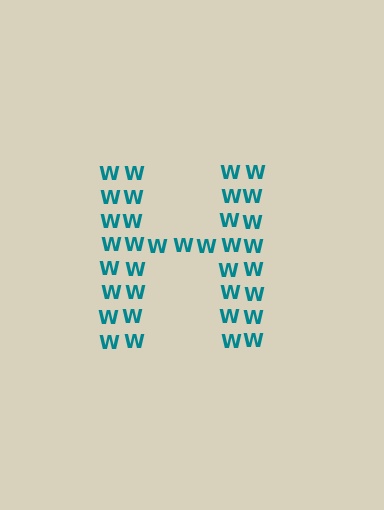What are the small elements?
The small elements are letter W's.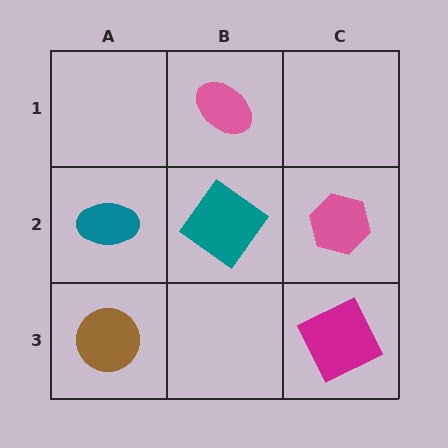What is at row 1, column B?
A pink ellipse.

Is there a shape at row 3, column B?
No, that cell is empty.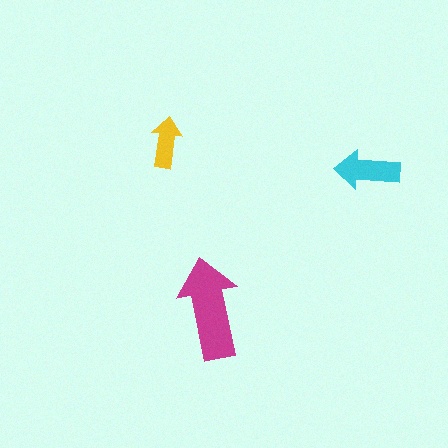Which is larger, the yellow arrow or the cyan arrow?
The cyan one.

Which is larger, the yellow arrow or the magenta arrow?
The magenta one.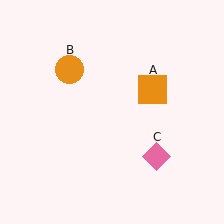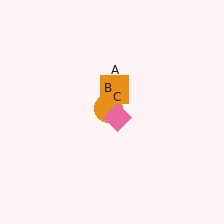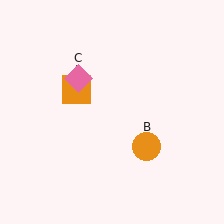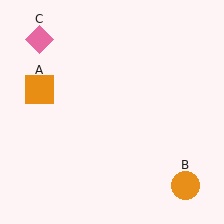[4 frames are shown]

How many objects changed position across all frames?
3 objects changed position: orange square (object A), orange circle (object B), pink diamond (object C).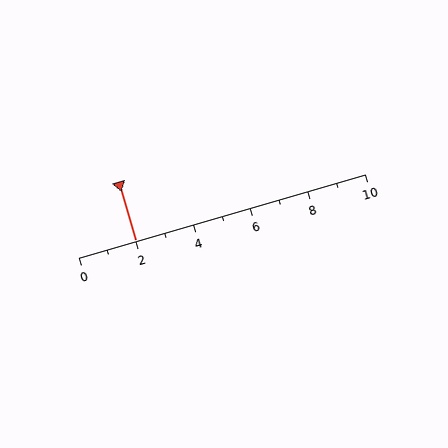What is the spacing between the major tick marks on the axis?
The major ticks are spaced 2 apart.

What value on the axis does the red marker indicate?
The marker indicates approximately 2.